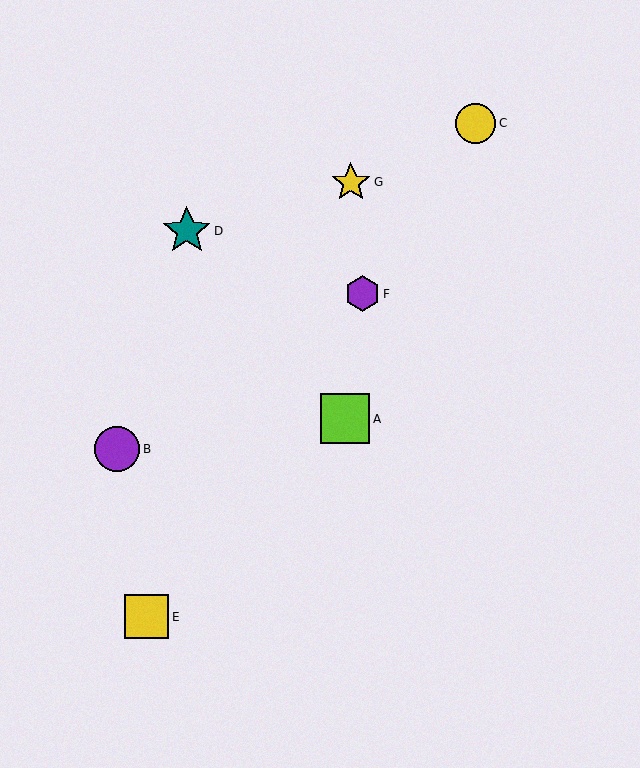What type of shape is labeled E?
Shape E is a yellow square.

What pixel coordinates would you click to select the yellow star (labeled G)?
Click at (351, 182) to select the yellow star G.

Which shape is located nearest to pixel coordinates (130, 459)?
The purple circle (labeled B) at (117, 449) is nearest to that location.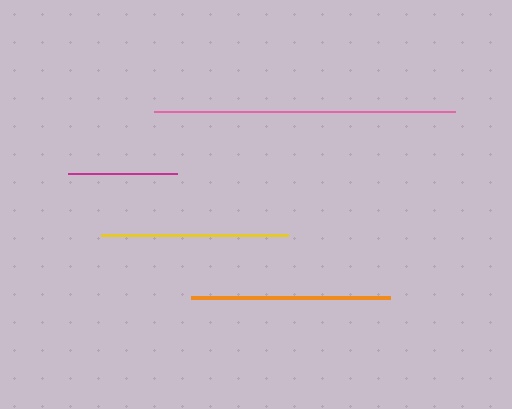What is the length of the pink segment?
The pink segment is approximately 301 pixels long.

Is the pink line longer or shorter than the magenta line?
The pink line is longer than the magenta line.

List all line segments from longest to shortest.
From longest to shortest: pink, orange, yellow, magenta.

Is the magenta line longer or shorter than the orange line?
The orange line is longer than the magenta line.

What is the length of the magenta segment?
The magenta segment is approximately 108 pixels long.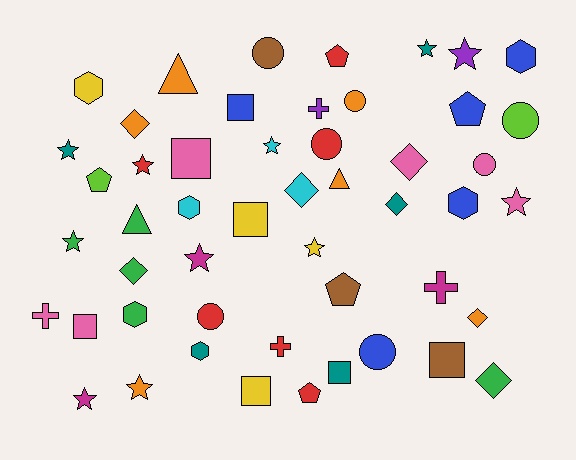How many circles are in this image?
There are 7 circles.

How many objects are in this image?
There are 50 objects.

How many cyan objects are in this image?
There are 3 cyan objects.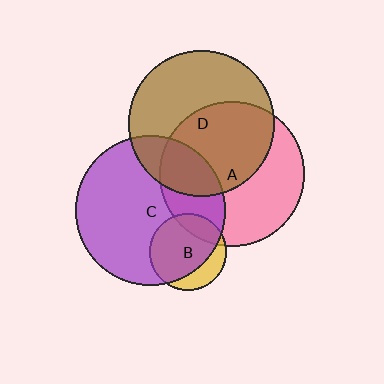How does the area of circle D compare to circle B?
Approximately 3.6 times.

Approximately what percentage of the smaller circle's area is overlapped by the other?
Approximately 20%.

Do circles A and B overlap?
Yes.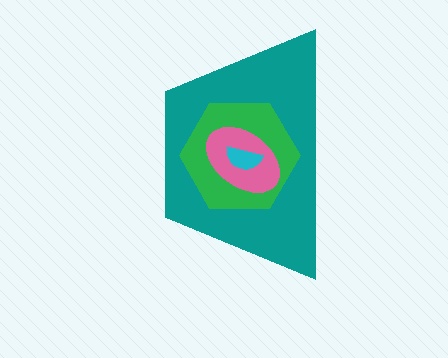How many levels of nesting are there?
4.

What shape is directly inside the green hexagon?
The pink ellipse.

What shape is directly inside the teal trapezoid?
The green hexagon.